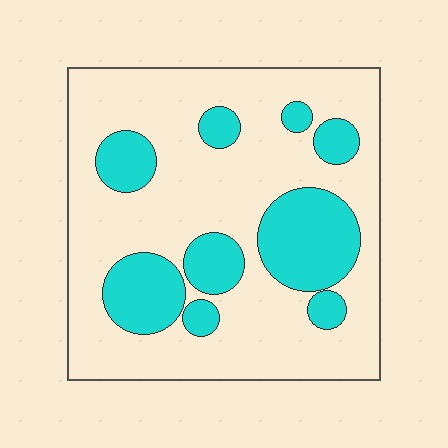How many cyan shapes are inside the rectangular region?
9.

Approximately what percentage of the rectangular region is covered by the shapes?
Approximately 25%.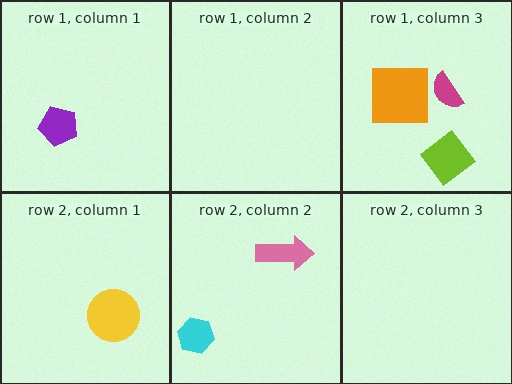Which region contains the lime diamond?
The row 1, column 3 region.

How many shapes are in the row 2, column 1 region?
1.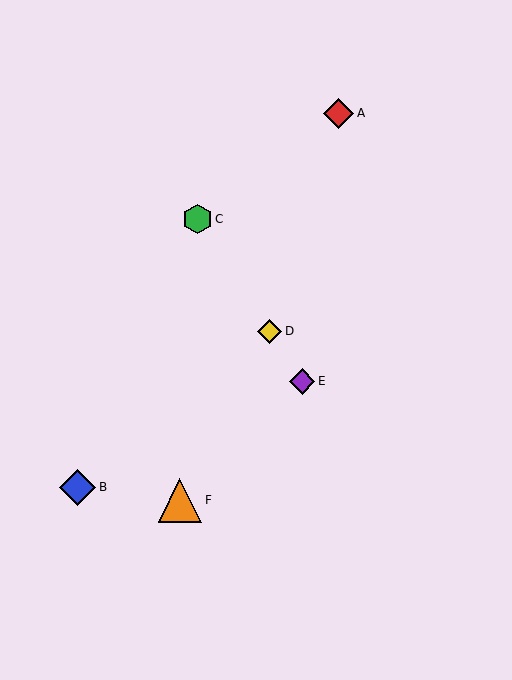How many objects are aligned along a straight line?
3 objects (C, D, E) are aligned along a straight line.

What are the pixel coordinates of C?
Object C is at (197, 219).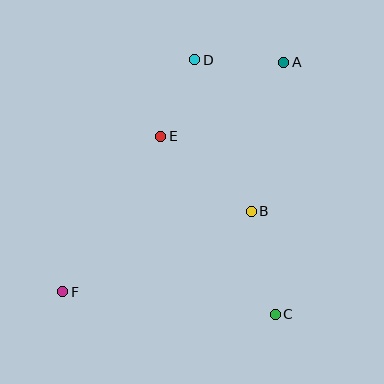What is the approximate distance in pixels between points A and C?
The distance between A and C is approximately 252 pixels.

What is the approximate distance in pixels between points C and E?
The distance between C and E is approximately 212 pixels.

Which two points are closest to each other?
Points D and E are closest to each other.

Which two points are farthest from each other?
Points A and F are farthest from each other.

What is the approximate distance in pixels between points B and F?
The distance between B and F is approximately 205 pixels.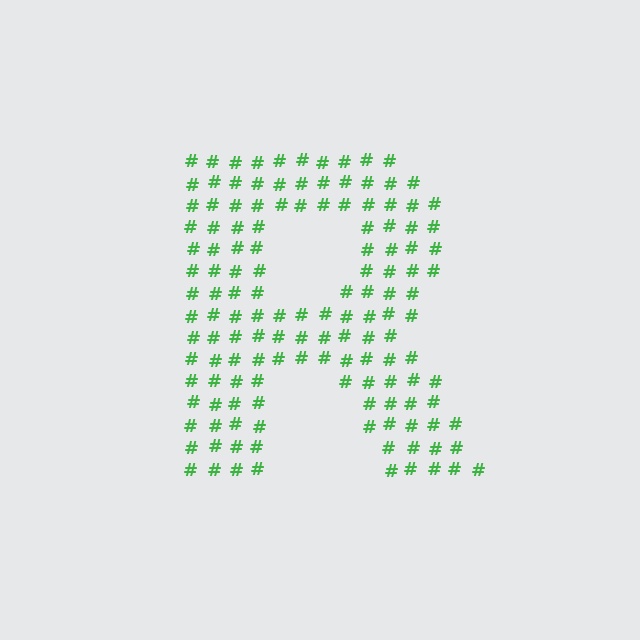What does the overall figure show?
The overall figure shows the letter R.